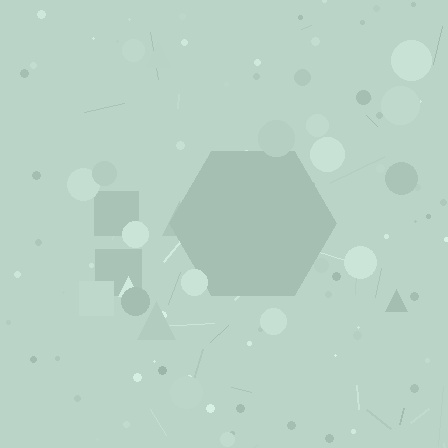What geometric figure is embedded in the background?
A hexagon is embedded in the background.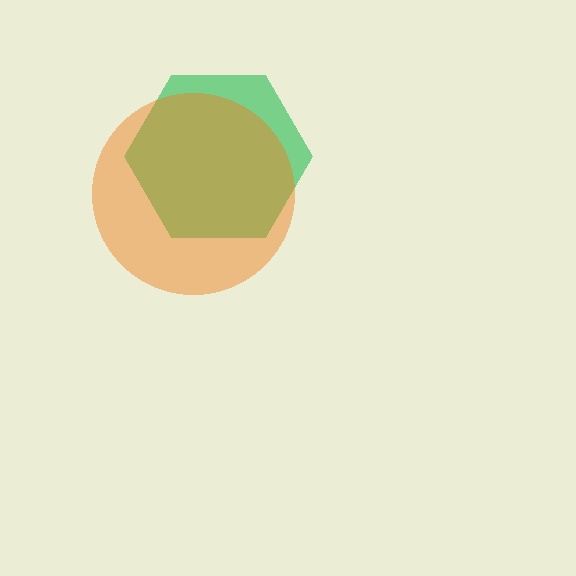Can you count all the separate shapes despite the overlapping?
Yes, there are 2 separate shapes.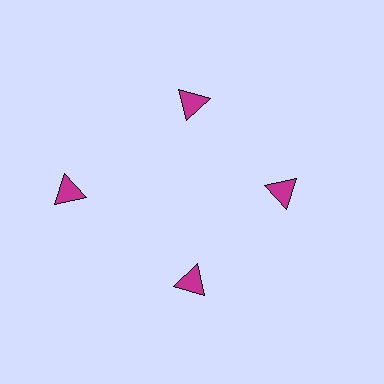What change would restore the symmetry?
The symmetry would be restored by moving it inward, back onto the ring so that all 4 triangles sit at equal angles and equal distance from the center.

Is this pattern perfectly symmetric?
No. The 4 magenta triangles are arranged in a ring, but one element near the 9 o'clock position is pushed outward from the center, breaking the 4-fold rotational symmetry.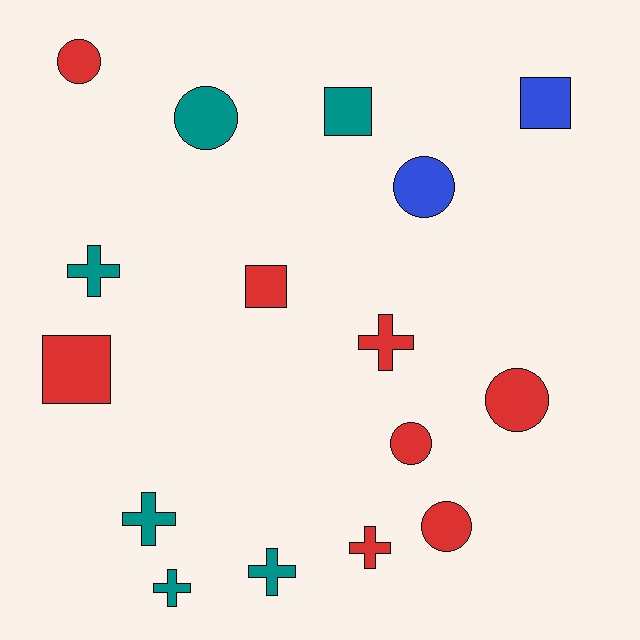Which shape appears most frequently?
Circle, with 6 objects.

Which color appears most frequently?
Red, with 8 objects.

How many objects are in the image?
There are 16 objects.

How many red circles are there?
There are 4 red circles.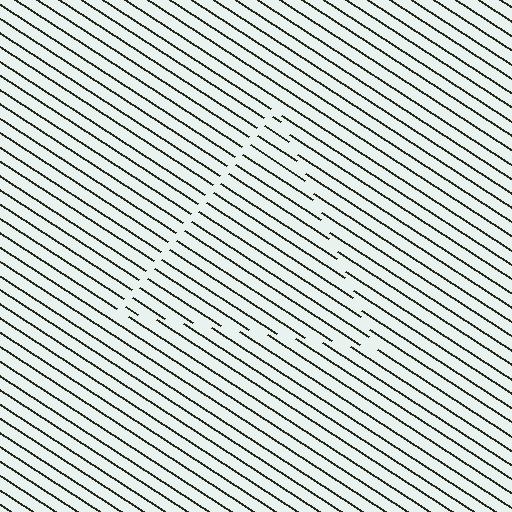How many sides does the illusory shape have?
3 sides — the line-ends trace a triangle.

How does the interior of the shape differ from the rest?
The interior of the shape contains the same grating, shifted by half a period — the contour is defined by the phase discontinuity where line-ends from the inner and outer gratings abut.